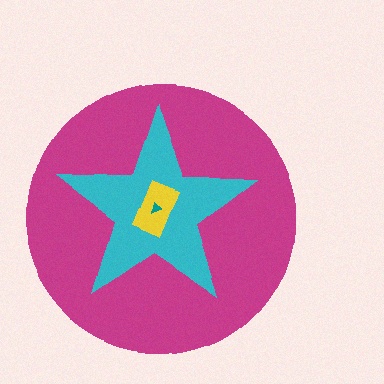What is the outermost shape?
The magenta circle.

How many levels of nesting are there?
4.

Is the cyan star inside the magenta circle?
Yes.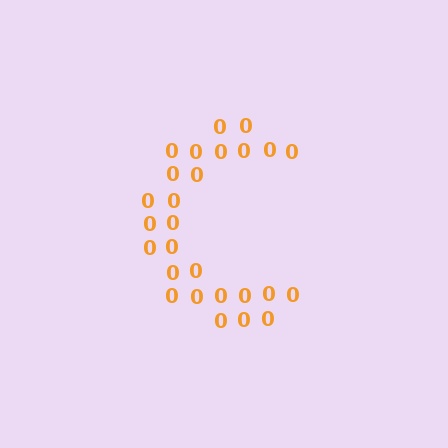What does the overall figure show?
The overall figure shows the letter C.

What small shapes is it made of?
It is made of small digit 0's.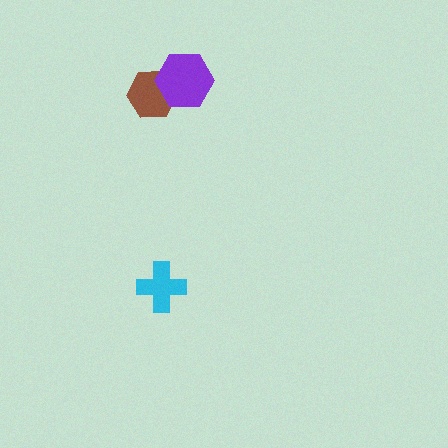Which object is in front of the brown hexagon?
The purple hexagon is in front of the brown hexagon.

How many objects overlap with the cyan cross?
0 objects overlap with the cyan cross.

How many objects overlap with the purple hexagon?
1 object overlaps with the purple hexagon.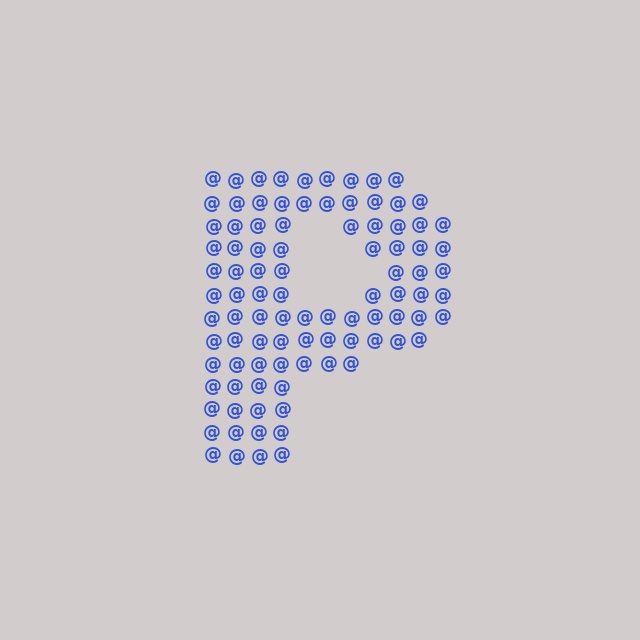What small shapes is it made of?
It is made of small at signs.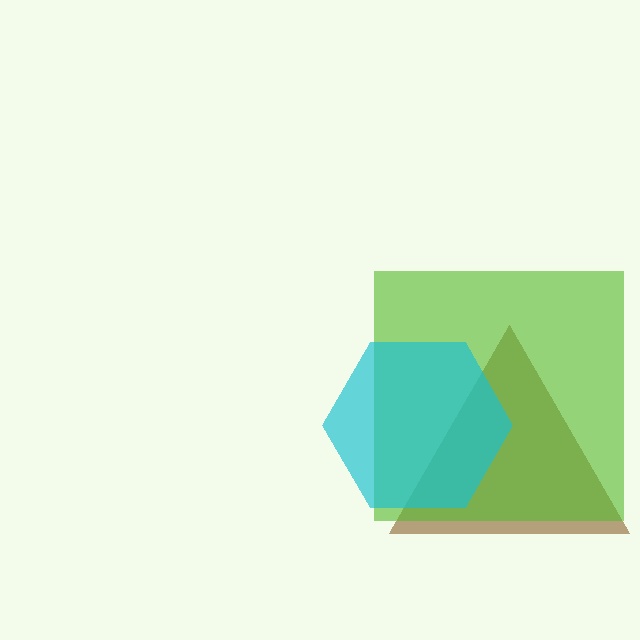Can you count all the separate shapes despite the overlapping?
Yes, there are 3 separate shapes.